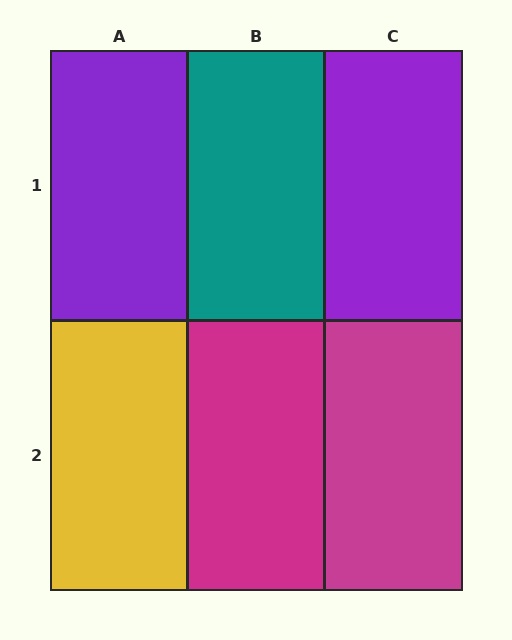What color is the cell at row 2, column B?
Magenta.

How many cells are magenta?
2 cells are magenta.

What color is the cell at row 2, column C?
Magenta.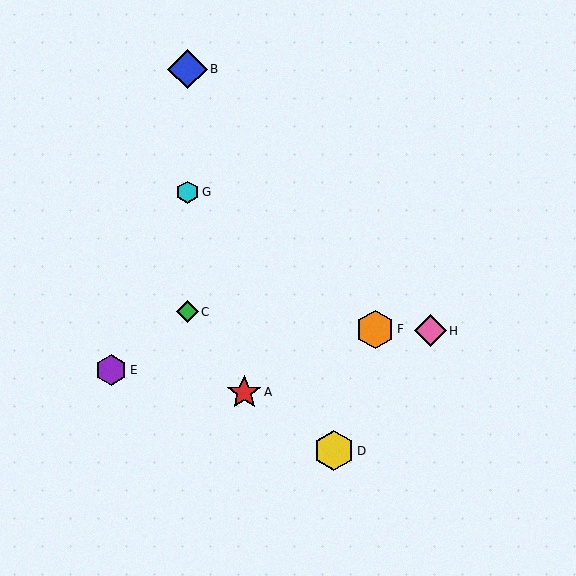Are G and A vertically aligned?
No, G is at x≈187 and A is at x≈244.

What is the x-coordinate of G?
Object G is at x≈187.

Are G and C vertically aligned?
Yes, both are at x≈187.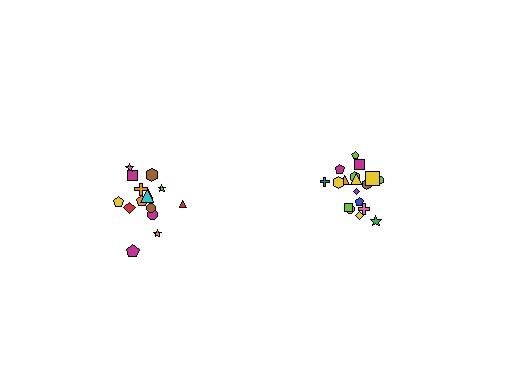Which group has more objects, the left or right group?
The right group.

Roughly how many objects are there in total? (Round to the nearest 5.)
Roughly 35 objects in total.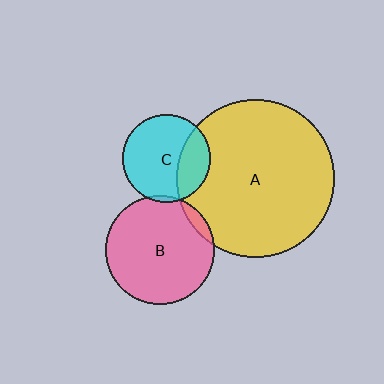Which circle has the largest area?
Circle A (yellow).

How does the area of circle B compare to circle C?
Approximately 1.5 times.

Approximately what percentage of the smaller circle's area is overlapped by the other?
Approximately 25%.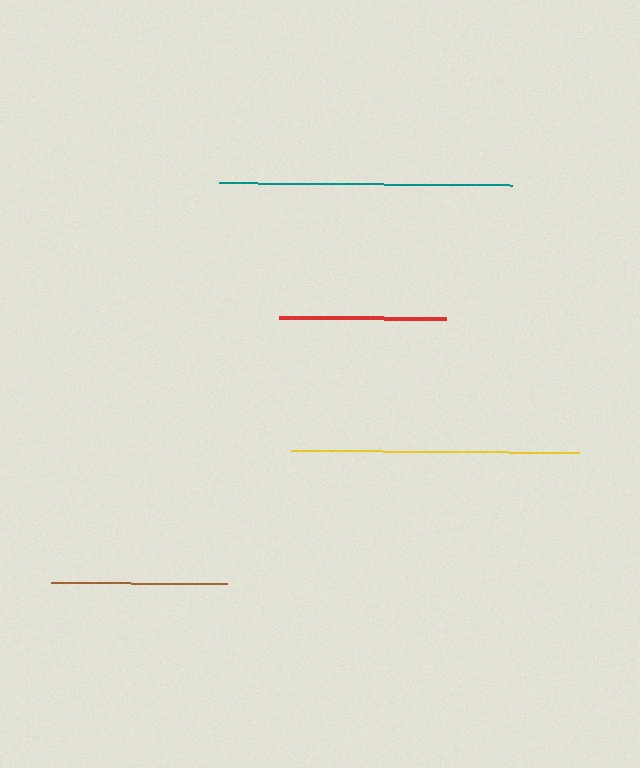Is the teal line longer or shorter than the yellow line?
The teal line is longer than the yellow line.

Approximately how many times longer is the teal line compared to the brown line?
The teal line is approximately 1.7 times the length of the brown line.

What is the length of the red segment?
The red segment is approximately 167 pixels long.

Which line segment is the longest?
The teal line is the longest at approximately 293 pixels.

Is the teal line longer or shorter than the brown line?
The teal line is longer than the brown line.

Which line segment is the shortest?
The red line is the shortest at approximately 167 pixels.